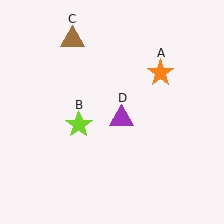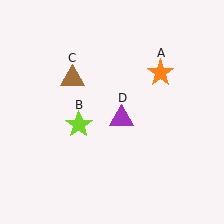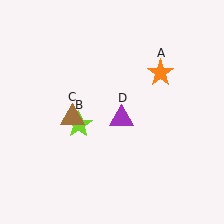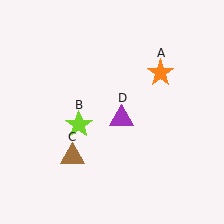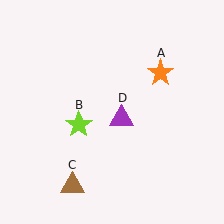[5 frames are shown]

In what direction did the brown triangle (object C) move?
The brown triangle (object C) moved down.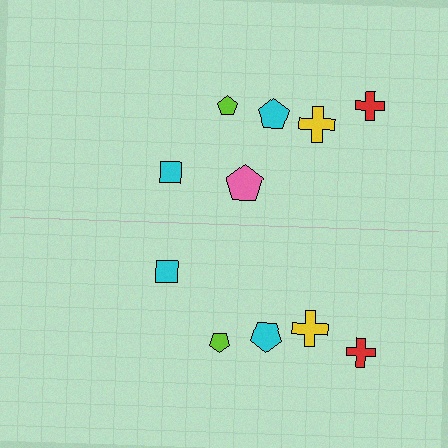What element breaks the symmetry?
A pink pentagon is missing from the bottom side.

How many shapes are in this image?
There are 11 shapes in this image.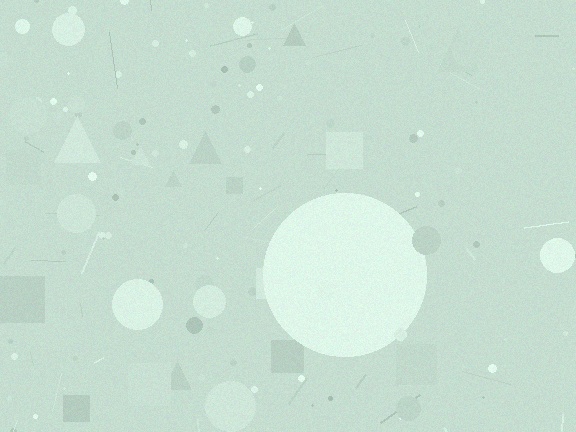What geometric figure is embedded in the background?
A circle is embedded in the background.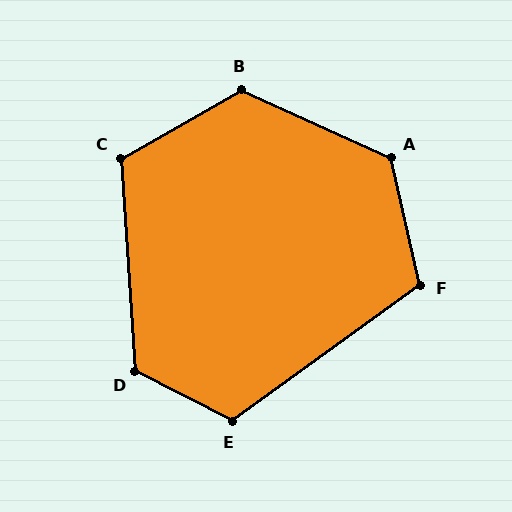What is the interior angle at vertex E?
Approximately 117 degrees (obtuse).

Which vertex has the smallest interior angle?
F, at approximately 113 degrees.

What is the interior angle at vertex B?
Approximately 126 degrees (obtuse).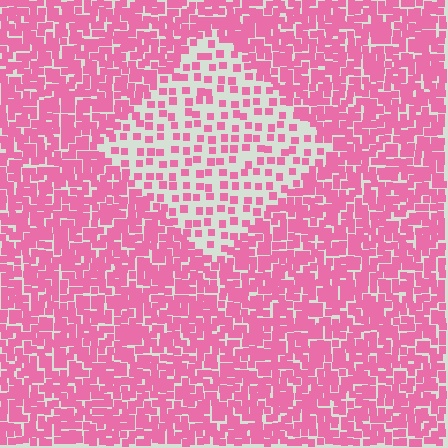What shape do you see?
I see a diamond.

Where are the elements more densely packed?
The elements are more densely packed outside the diamond boundary.